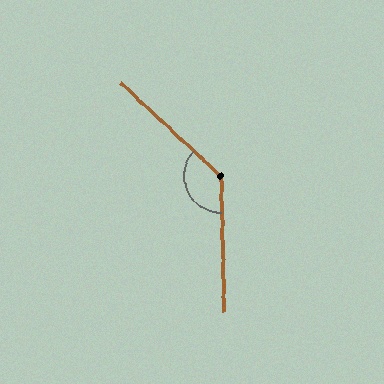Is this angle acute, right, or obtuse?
It is obtuse.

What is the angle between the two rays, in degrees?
Approximately 134 degrees.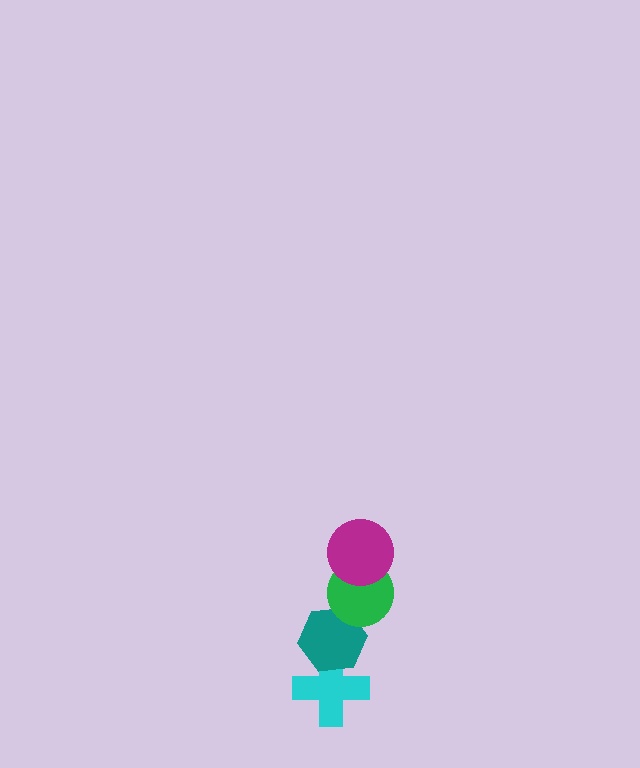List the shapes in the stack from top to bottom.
From top to bottom: the magenta circle, the green circle, the teal hexagon, the cyan cross.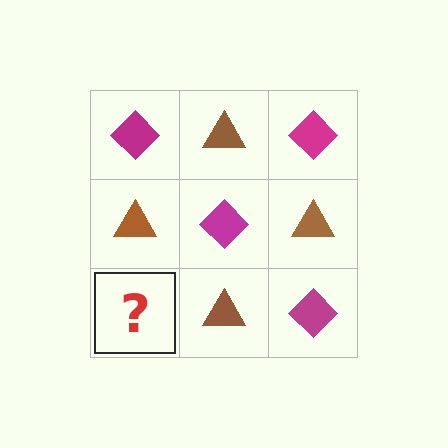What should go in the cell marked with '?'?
The missing cell should contain a magenta diamond.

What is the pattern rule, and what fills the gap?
The rule is that it alternates magenta diamond and brown triangle in a checkerboard pattern. The gap should be filled with a magenta diamond.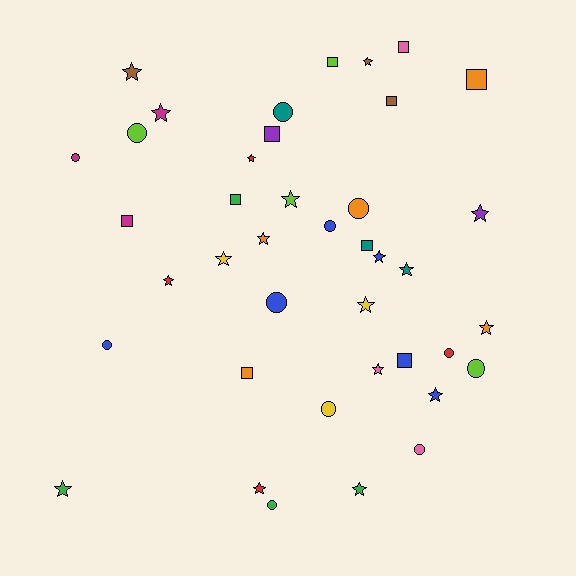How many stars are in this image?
There are 18 stars.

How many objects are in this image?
There are 40 objects.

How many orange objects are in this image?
There are 5 orange objects.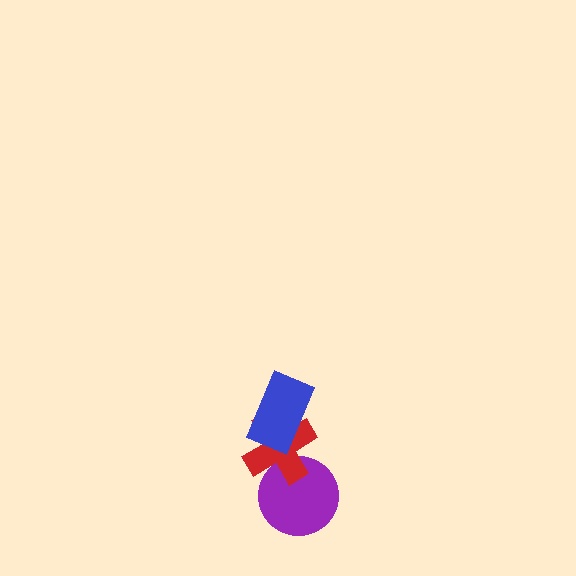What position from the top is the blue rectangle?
The blue rectangle is 1st from the top.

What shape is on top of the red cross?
The blue rectangle is on top of the red cross.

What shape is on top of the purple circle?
The red cross is on top of the purple circle.